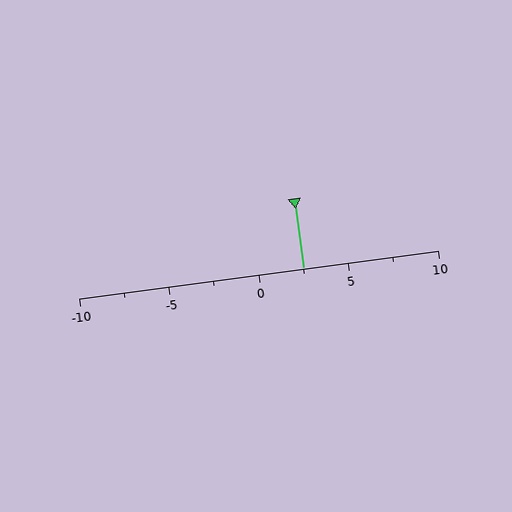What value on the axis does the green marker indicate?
The marker indicates approximately 2.5.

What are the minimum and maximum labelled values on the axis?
The axis runs from -10 to 10.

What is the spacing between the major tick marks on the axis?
The major ticks are spaced 5 apart.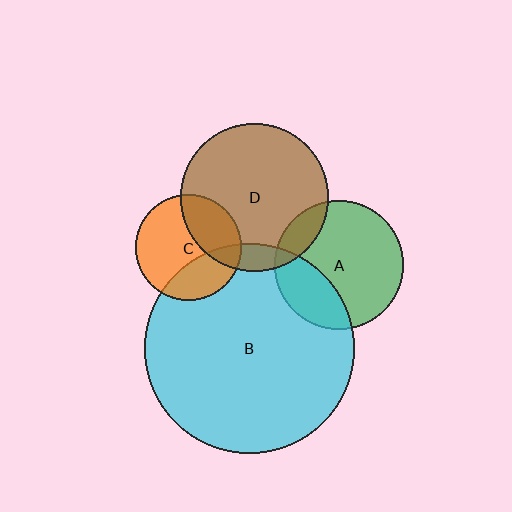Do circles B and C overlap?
Yes.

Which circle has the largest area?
Circle B (cyan).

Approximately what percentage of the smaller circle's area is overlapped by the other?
Approximately 30%.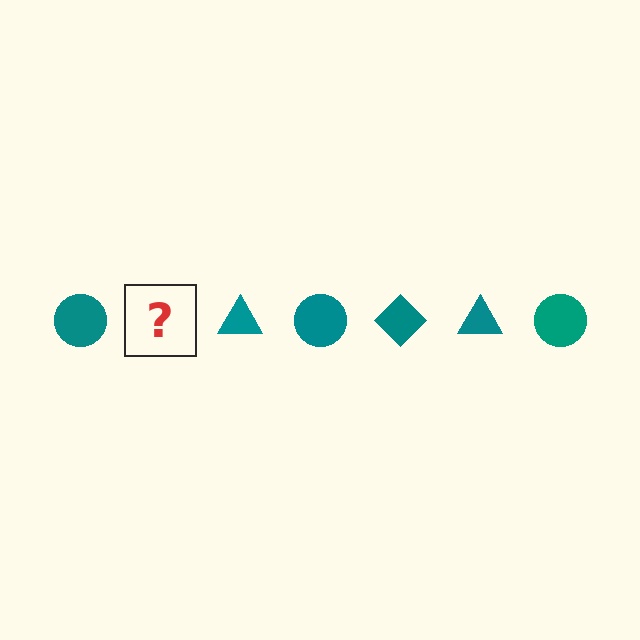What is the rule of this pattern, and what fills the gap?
The rule is that the pattern cycles through circle, diamond, triangle shapes in teal. The gap should be filled with a teal diamond.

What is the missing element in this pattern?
The missing element is a teal diamond.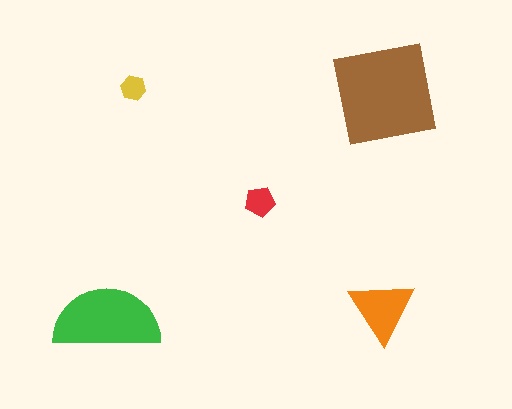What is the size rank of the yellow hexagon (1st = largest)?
5th.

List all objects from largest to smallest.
The brown square, the green semicircle, the orange triangle, the red pentagon, the yellow hexagon.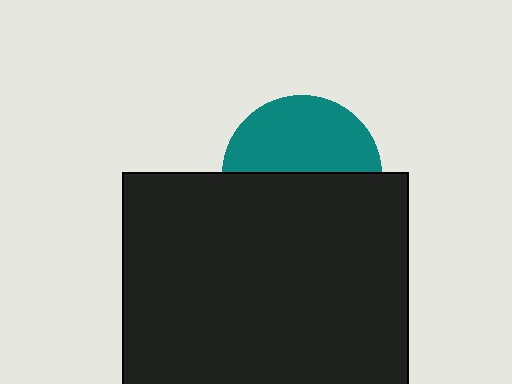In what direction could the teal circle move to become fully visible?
The teal circle could move up. That would shift it out from behind the black rectangle entirely.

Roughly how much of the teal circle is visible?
About half of it is visible (roughly 47%).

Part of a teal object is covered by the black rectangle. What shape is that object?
It is a circle.